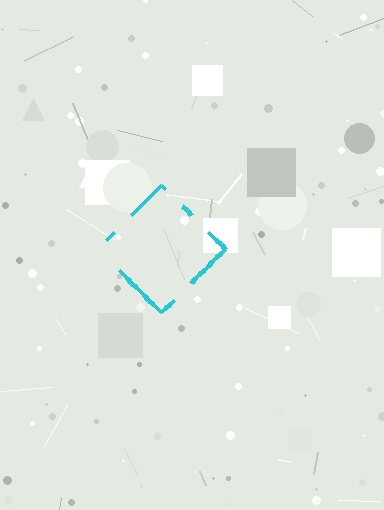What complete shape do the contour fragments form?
The contour fragments form a diamond.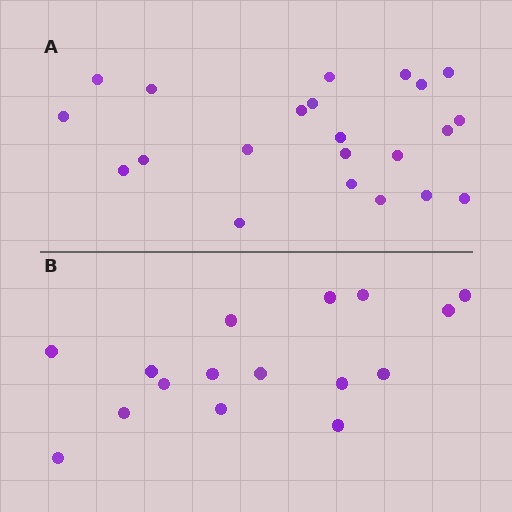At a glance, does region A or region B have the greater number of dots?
Region A (the top region) has more dots.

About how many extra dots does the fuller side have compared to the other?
Region A has about 6 more dots than region B.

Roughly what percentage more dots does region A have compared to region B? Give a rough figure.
About 40% more.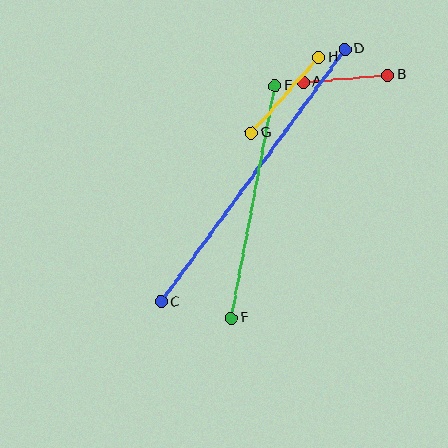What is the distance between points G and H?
The distance is approximately 101 pixels.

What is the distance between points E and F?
The distance is approximately 237 pixels.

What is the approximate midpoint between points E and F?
The midpoint is at approximately (253, 202) pixels.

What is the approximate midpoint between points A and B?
The midpoint is at approximately (346, 79) pixels.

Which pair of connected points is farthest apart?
Points C and D are farthest apart.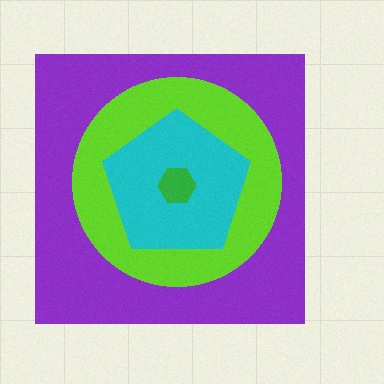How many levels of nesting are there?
4.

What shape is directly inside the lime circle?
The cyan pentagon.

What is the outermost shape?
The purple square.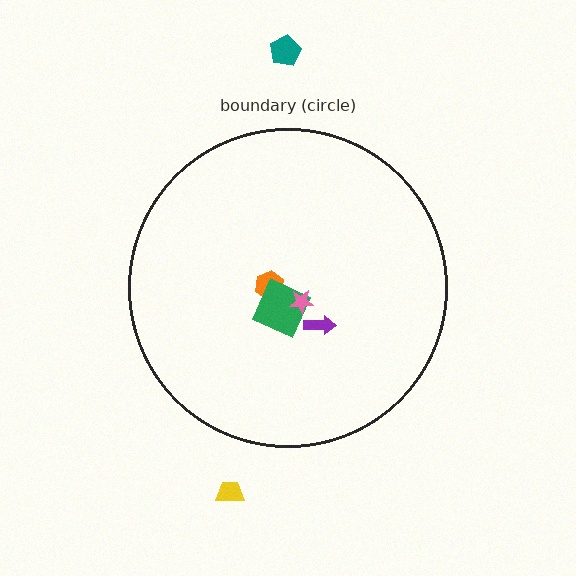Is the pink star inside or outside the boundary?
Inside.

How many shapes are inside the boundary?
4 inside, 2 outside.